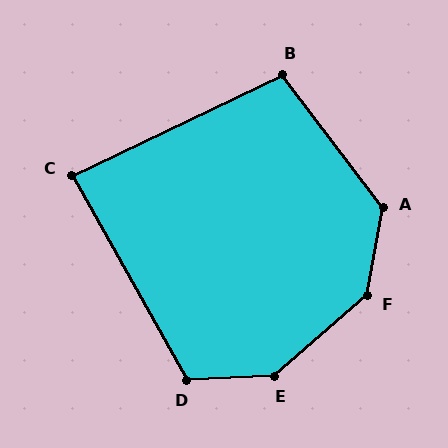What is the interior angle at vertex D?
Approximately 117 degrees (obtuse).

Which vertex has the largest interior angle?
E, at approximately 141 degrees.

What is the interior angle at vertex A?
Approximately 133 degrees (obtuse).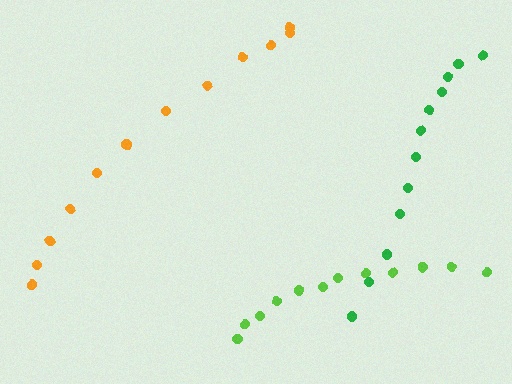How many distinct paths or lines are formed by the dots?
There are 3 distinct paths.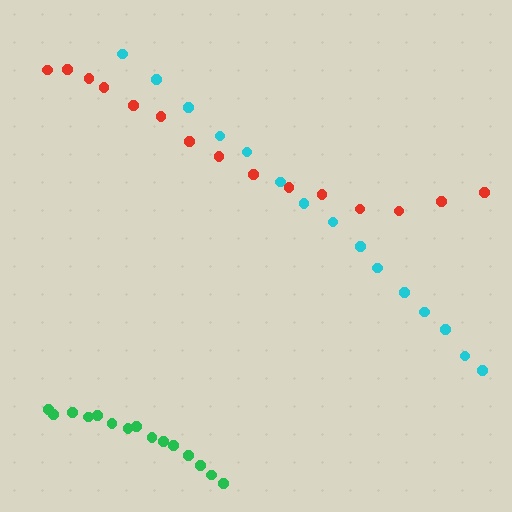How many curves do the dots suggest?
There are 3 distinct paths.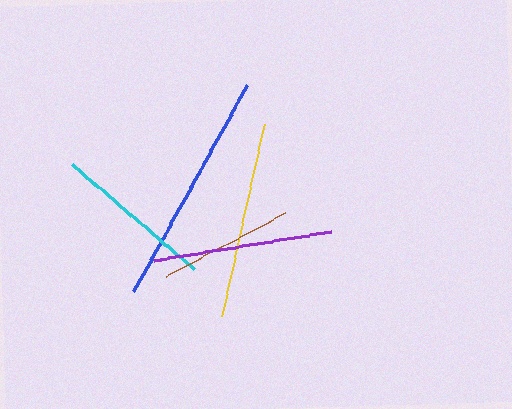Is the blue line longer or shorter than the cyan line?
The blue line is longer than the cyan line.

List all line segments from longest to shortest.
From longest to shortest: blue, yellow, purple, cyan, brown.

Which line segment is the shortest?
The brown line is the shortest at approximately 135 pixels.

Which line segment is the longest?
The blue line is the longest at approximately 236 pixels.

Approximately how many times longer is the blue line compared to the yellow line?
The blue line is approximately 1.2 times the length of the yellow line.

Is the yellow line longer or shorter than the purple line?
The yellow line is longer than the purple line.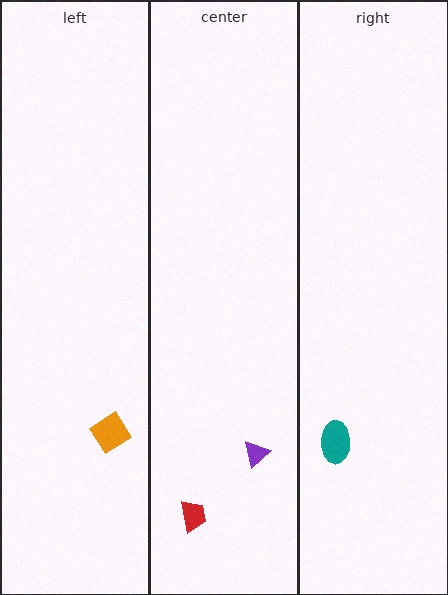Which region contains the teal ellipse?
The right region.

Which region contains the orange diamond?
The left region.